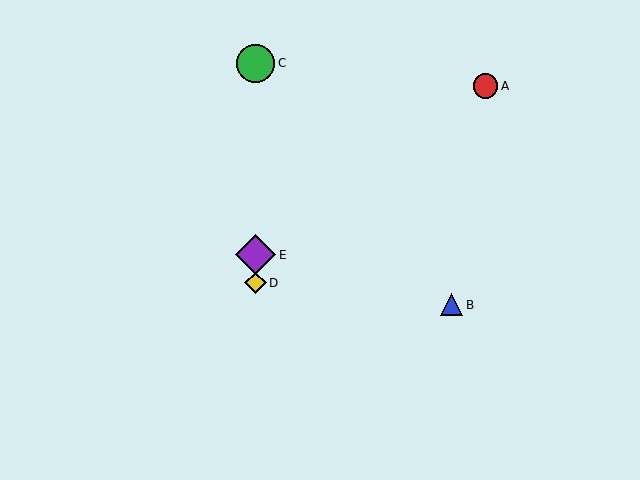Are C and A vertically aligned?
No, C is at x≈256 and A is at x≈486.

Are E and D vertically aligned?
Yes, both are at x≈256.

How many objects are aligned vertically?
3 objects (C, D, E) are aligned vertically.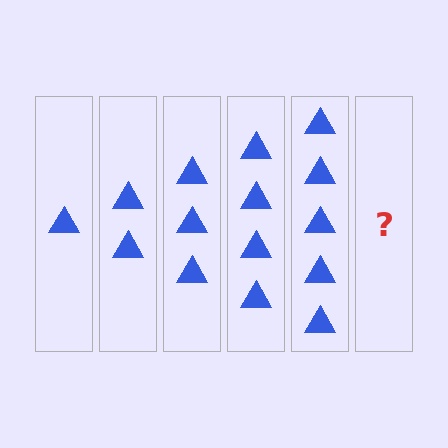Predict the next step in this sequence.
The next step is 6 triangles.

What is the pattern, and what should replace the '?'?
The pattern is that each step adds one more triangle. The '?' should be 6 triangles.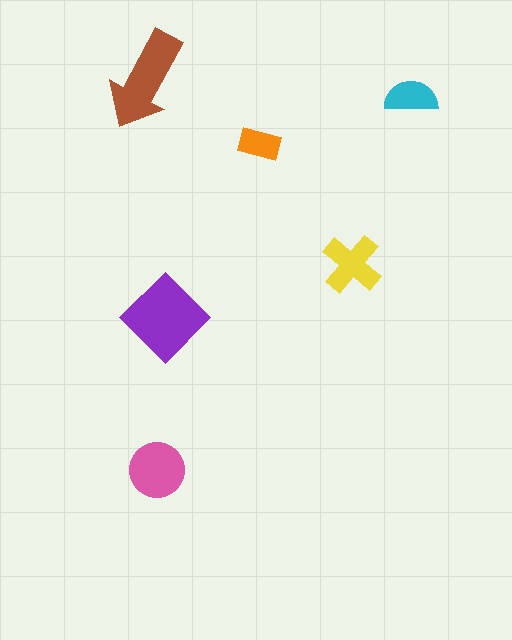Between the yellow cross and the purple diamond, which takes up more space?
The purple diamond.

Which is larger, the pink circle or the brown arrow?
The brown arrow.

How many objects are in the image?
There are 6 objects in the image.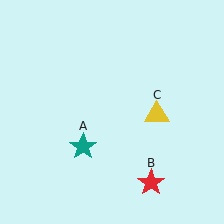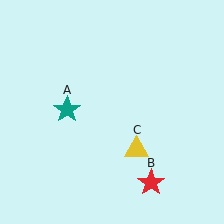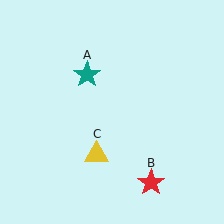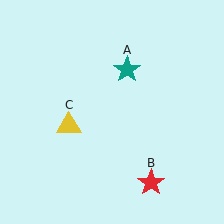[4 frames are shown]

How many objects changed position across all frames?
2 objects changed position: teal star (object A), yellow triangle (object C).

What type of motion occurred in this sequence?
The teal star (object A), yellow triangle (object C) rotated clockwise around the center of the scene.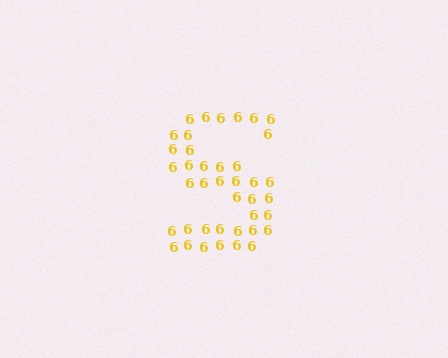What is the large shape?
The large shape is the letter S.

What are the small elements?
The small elements are digit 6's.